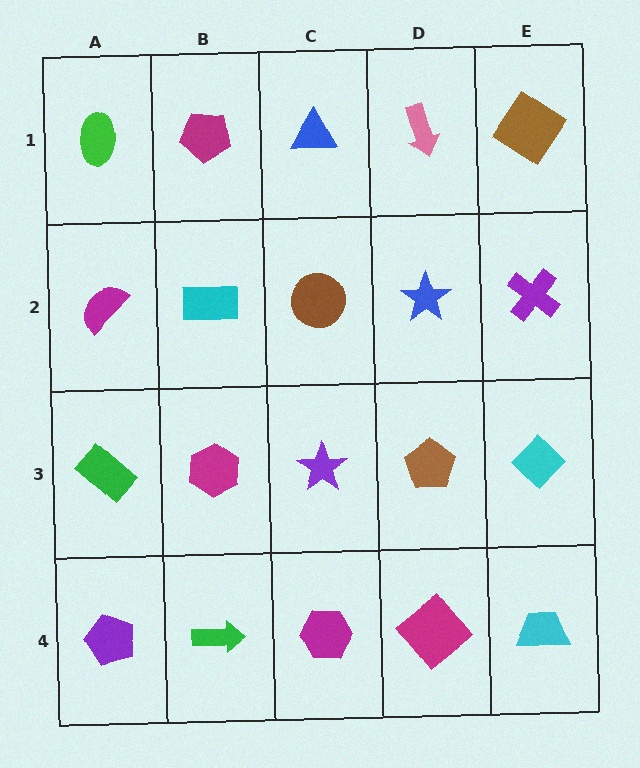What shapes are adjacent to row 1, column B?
A cyan rectangle (row 2, column B), a green ellipse (row 1, column A), a blue triangle (row 1, column C).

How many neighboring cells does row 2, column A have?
3.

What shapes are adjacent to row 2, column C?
A blue triangle (row 1, column C), a purple star (row 3, column C), a cyan rectangle (row 2, column B), a blue star (row 2, column D).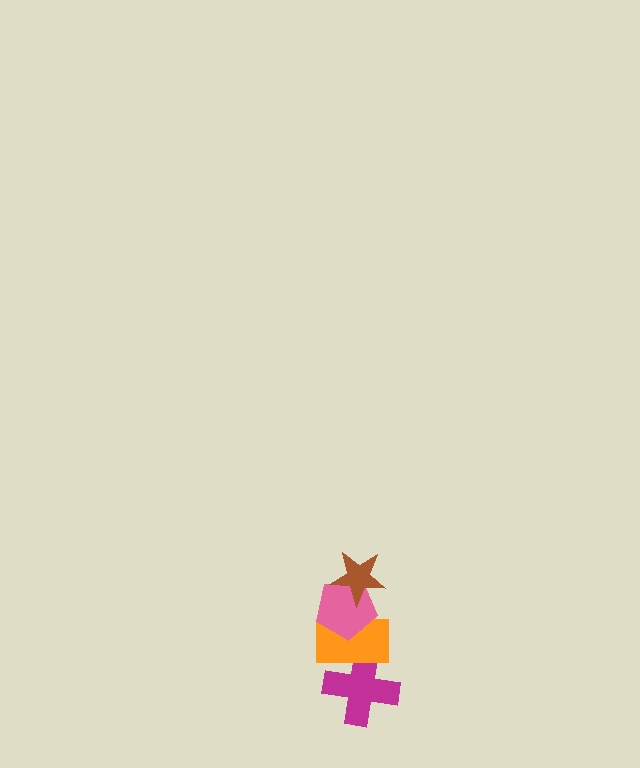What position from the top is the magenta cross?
The magenta cross is 4th from the top.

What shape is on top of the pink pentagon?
The brown star is on top of the pink pentagon.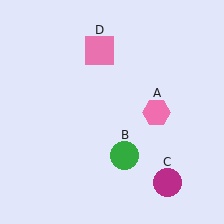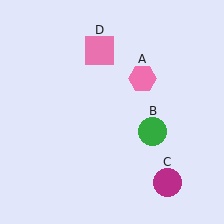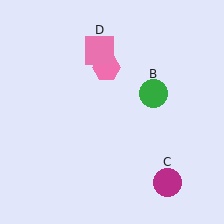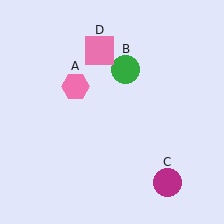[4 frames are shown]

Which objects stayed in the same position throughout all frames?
Magenta circle (object C) and pink square (object D) remained stationary.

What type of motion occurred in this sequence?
The pink hexagon (object A), green circle (object B) rotated counterclockwise around the center of the scene.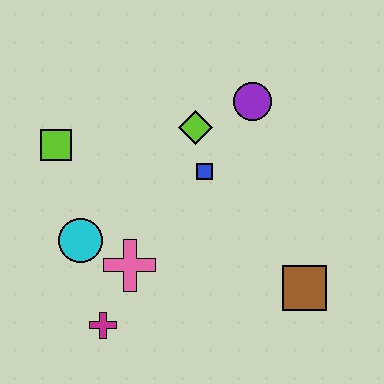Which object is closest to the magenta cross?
The pink cross is closest to the magenta cross.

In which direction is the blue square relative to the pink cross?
The blue square is above the pink cross.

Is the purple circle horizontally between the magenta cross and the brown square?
Yes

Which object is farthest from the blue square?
The magenta cross is farthest from the blue square.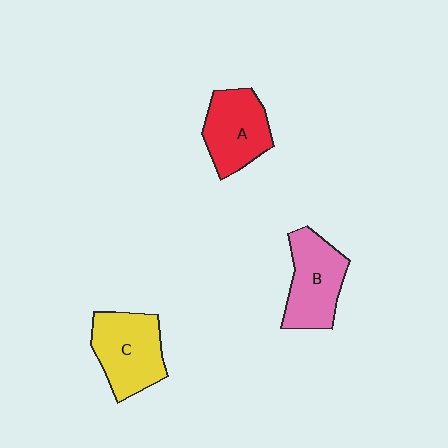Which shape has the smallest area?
Shape A (red).